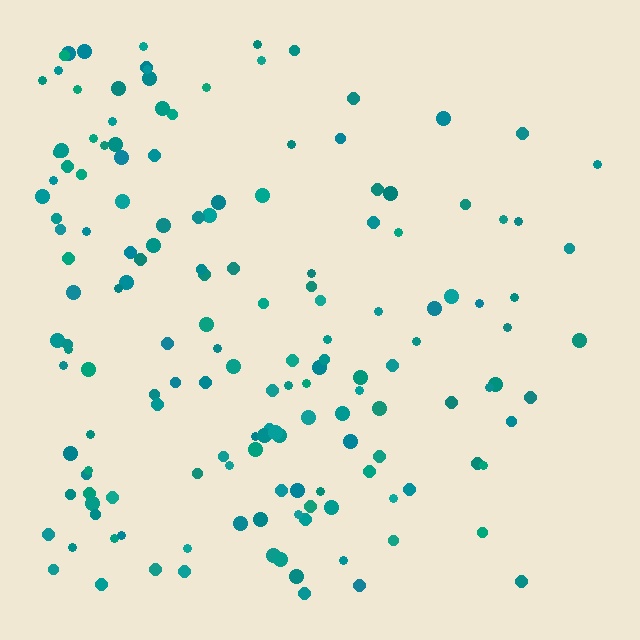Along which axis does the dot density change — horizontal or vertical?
Horizontal.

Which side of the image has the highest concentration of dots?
The left.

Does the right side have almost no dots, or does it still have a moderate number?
Still a moderate number, just noticeably fewer than the left.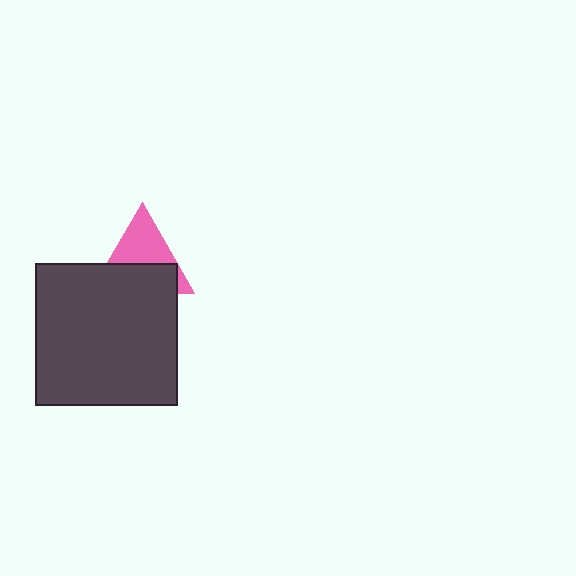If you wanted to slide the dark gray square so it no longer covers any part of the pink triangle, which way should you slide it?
Slide it down — that is the most direct way to separate the two shapes.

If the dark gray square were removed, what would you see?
You would see the complete pink triangle.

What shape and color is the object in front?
The object in front is a dark gray square.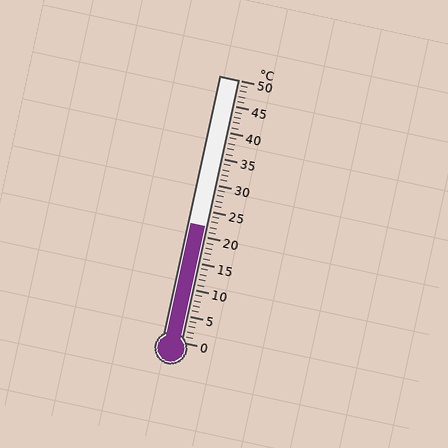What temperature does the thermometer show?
The thermometer shows approximately 22°C.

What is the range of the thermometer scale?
The thermometer scale ranges from 0°C to 50°C.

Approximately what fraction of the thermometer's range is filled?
The thermometer is filled to approximately 45% of its range.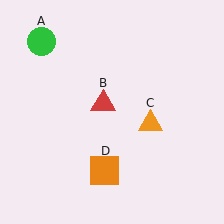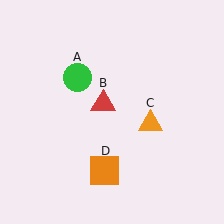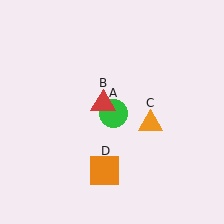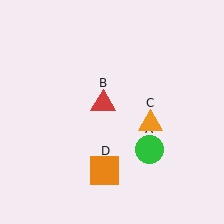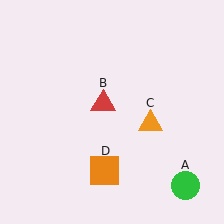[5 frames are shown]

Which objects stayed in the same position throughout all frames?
Red triangle (object B) and orange triangle (object C) and orange square (object D) remained stationary.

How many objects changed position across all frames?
1 object changed position: green circle (object A).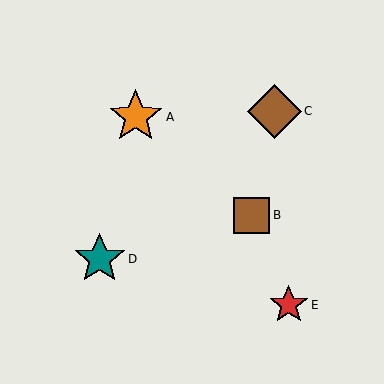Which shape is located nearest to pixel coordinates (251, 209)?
The brown square (labeled B) at (252, 215) is nearest to that location.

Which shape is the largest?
The brown diamond (labeled C) is the largest.